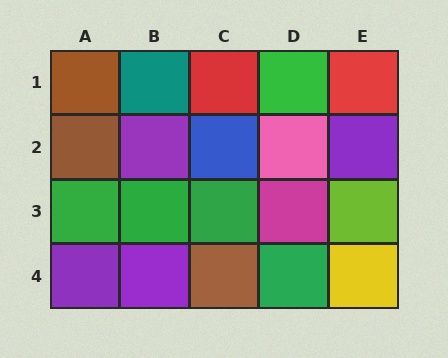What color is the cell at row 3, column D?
Magenta.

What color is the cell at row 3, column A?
Green.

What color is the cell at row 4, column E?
Yellow.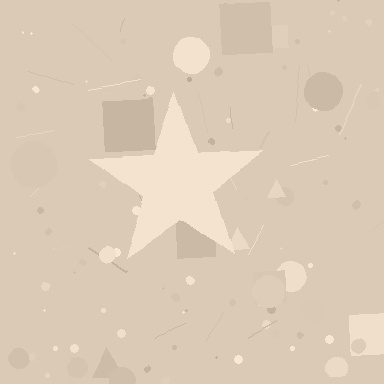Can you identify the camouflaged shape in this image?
The camouflaged shape is a star.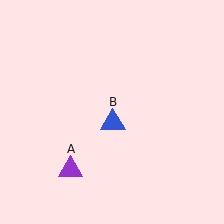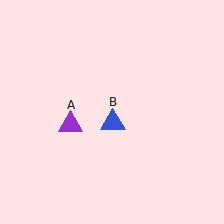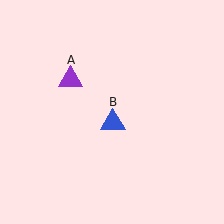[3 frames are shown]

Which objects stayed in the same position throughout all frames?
Blue triangle (object B) remained stationary.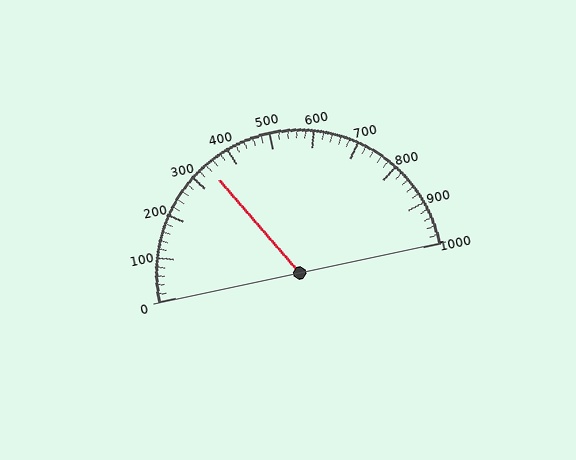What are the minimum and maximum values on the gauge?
The gauge ranges from 0 to 1000.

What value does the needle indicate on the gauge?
The needle indicates approximately 340.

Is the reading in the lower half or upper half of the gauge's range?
The reading is in the lower half of the range (0 to 1000).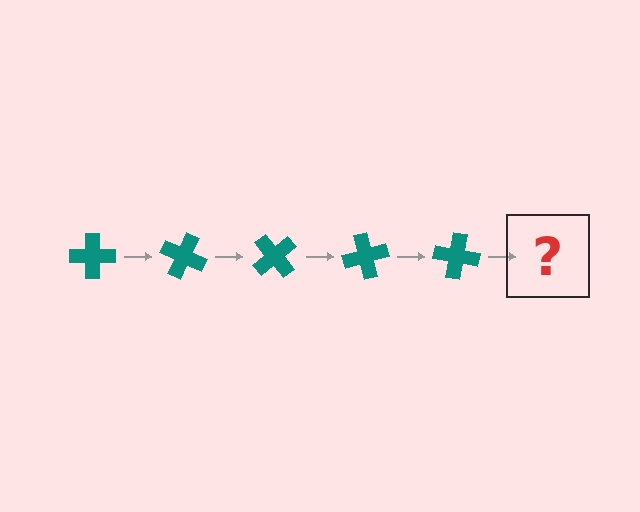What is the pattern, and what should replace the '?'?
The pattern is that the cross rotates 25 degrees each step. The '?' should be a teal cross rotated 125 degrees.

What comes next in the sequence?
The next element should be a teal cross rotated 125 degrees.